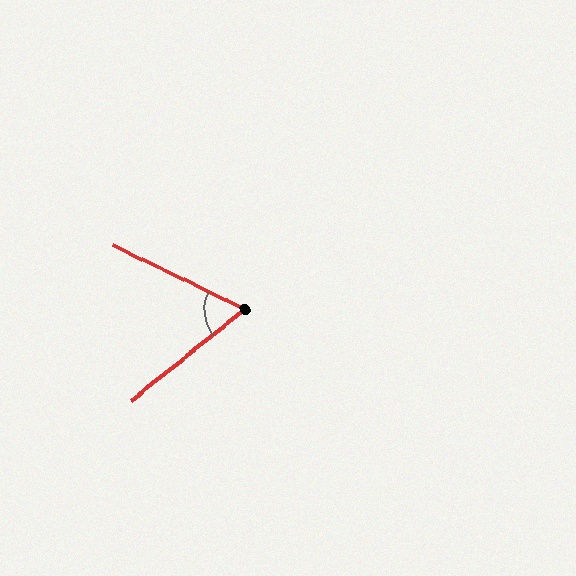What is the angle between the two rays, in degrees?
Approximately 65 degrees.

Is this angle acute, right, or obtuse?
It is acute.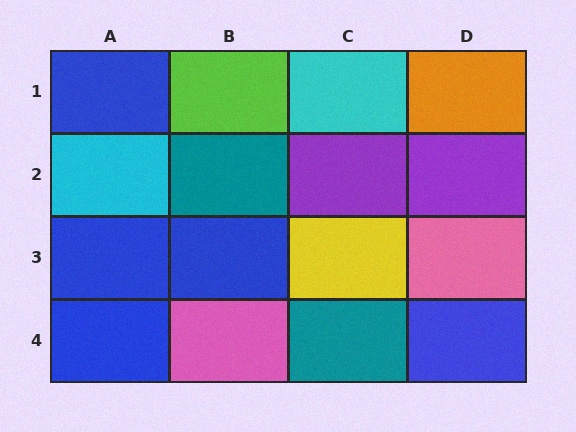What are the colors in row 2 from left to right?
Cyan, teal, purple, purple.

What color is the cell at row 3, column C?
Yellow.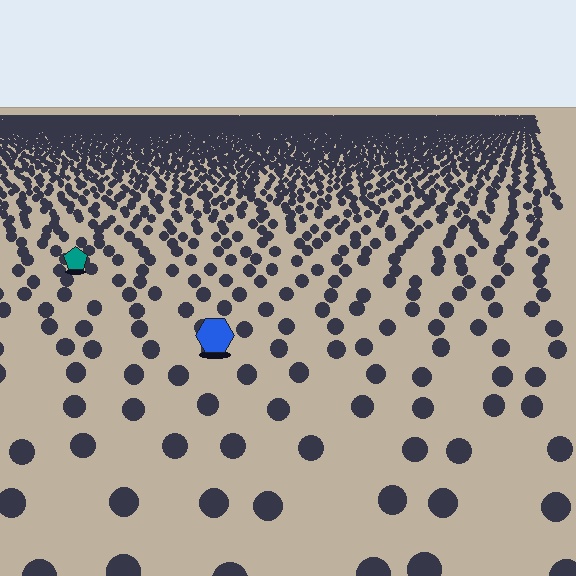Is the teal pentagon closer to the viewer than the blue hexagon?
No. The blue hexagon is closer — you can tell from the texture gradient: the ground texture is coarser near it.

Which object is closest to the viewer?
The blue hexagon is closest. The texture marks near it are larger and more spread out.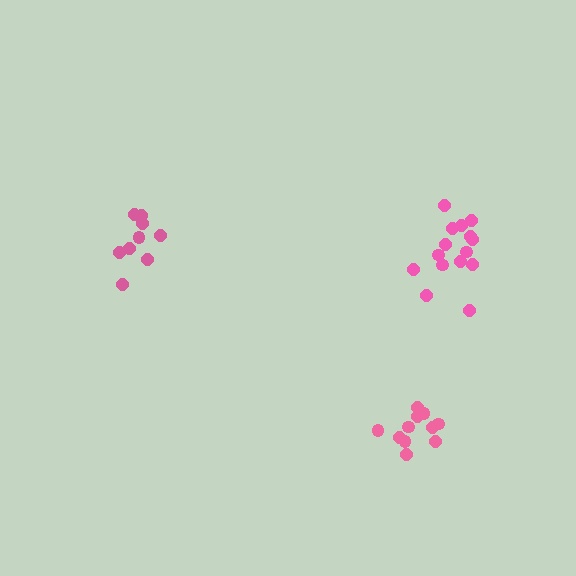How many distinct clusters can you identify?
There are 3 distinct clusters.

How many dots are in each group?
Group 1: 9 dots, Group 2: 11 dots, Group 3: 15 dots (35 total).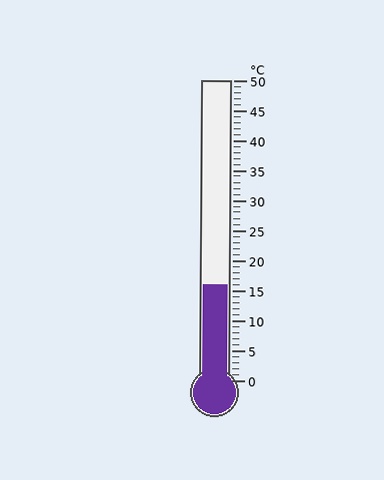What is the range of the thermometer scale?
The thermometer scale ranges from 0°C to 50°C.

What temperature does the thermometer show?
The thermometer shows approximately 16°C.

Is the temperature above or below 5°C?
The temperature is above 5°C.